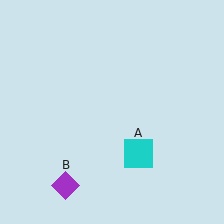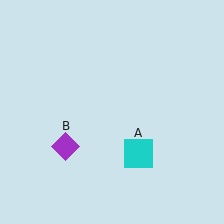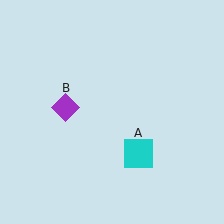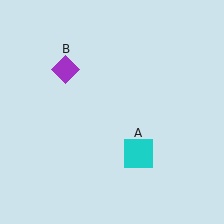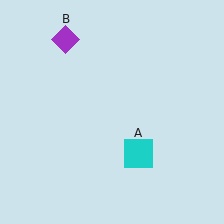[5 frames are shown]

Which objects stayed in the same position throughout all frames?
Cyan square (object A) remained stationary.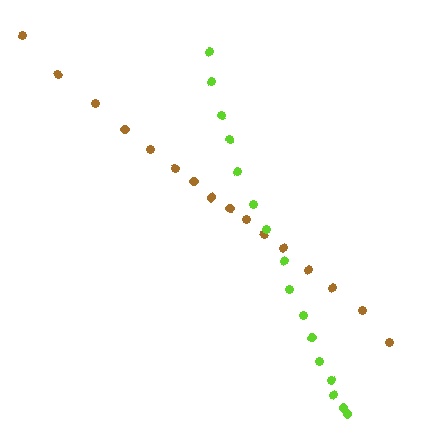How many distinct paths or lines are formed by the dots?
There are 2 distinct paths.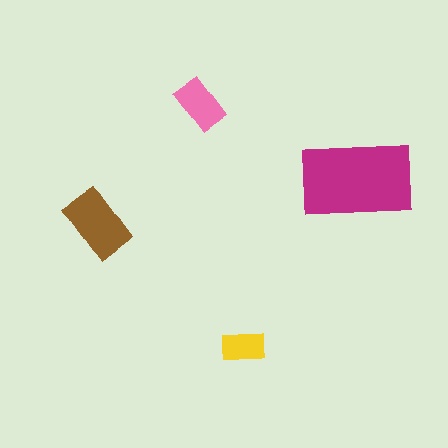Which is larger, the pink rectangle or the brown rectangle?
The brown one.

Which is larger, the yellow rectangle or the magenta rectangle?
The magenta one.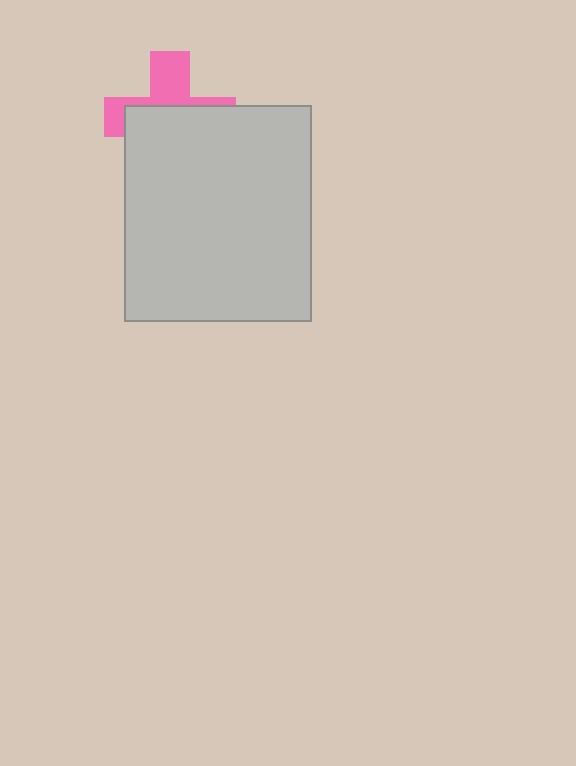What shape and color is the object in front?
The object in front is a light gray rectangle.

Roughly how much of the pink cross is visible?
A small part of it is visible (roughly 39%).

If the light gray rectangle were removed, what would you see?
You would see the complete pink cross.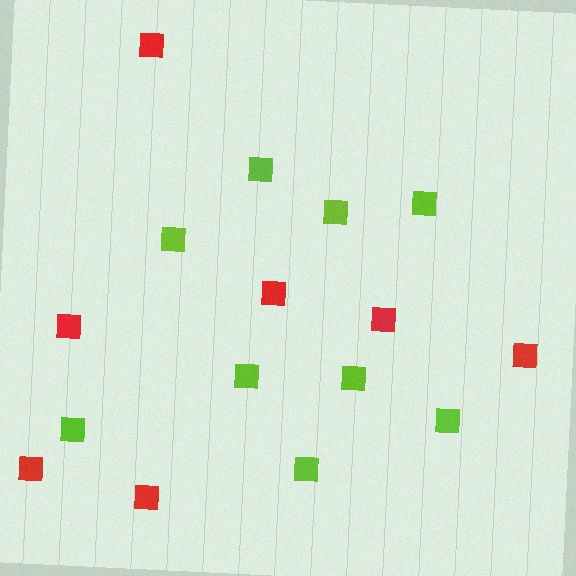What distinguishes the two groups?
There are 2 groups: one group of lime squares (9) and one group of red squares (7).